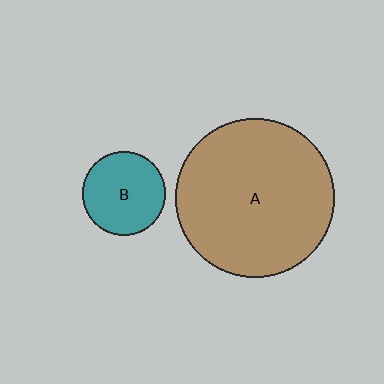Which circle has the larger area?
Circle A (brown).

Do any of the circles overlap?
No, none of the circles overlap.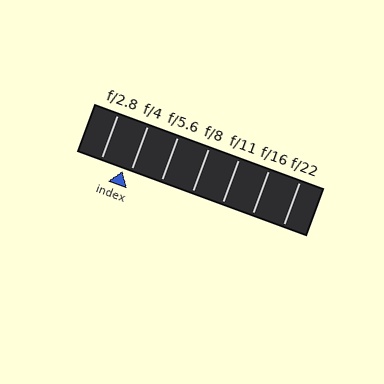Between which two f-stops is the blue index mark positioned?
The index mark is between f/2.8 and f/4.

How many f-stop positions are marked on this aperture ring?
There are 7 f-stop positions marked.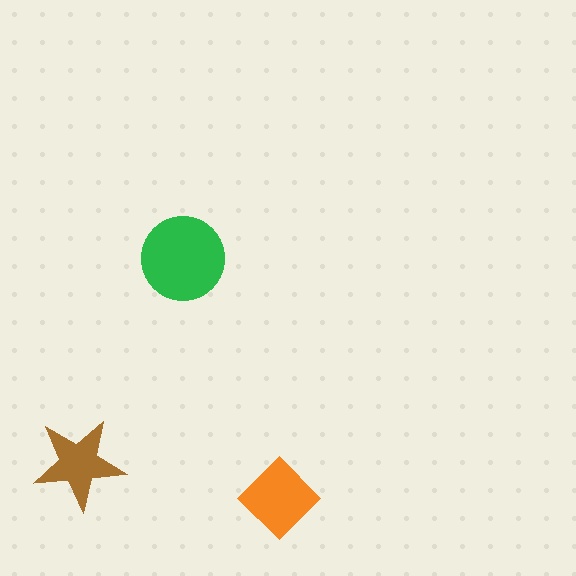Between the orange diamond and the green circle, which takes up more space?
The green circle.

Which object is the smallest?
The brown star.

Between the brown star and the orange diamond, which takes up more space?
The orange diamond.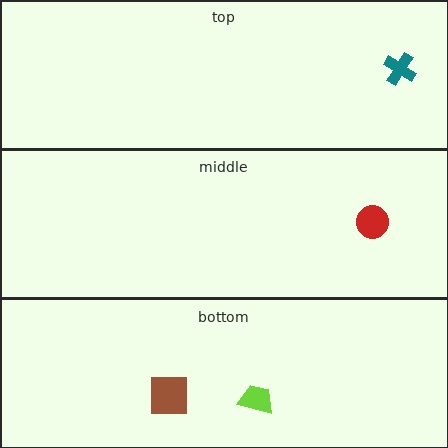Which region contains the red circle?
The middle region.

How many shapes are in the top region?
1.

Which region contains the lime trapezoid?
The bottom region.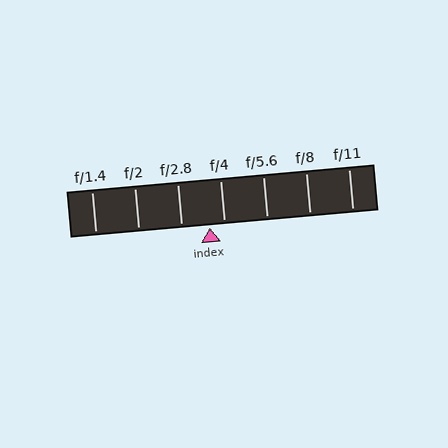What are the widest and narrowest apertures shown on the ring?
The widest aperture shown is f/1.4 and the narrowest is f/11.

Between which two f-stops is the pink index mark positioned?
The index mark is between f/2.8 and f/4.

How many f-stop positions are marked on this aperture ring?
There are 7 f-stop positions marked.